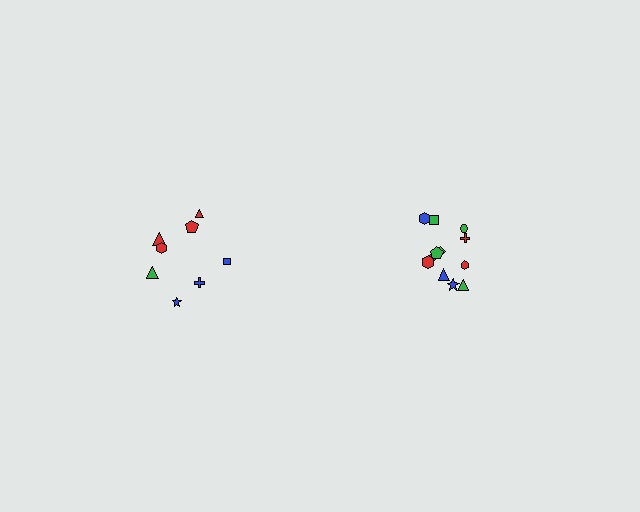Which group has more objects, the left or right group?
The right group.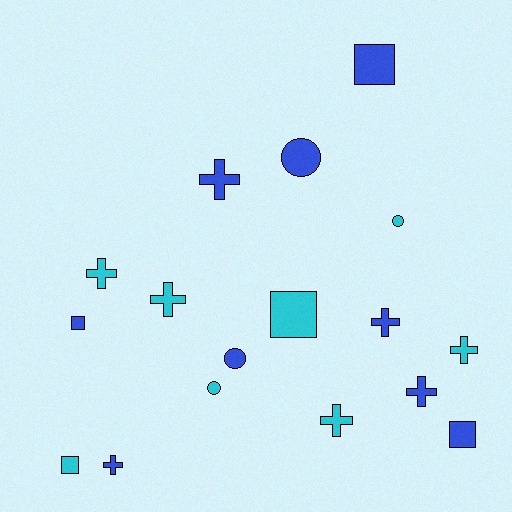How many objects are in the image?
There are 17 objects.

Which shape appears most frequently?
Cross, with 8 objects.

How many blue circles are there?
There are 2 blue circles.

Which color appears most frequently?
Blue, with 9 objects.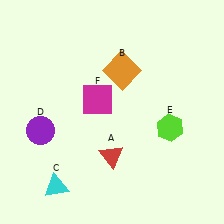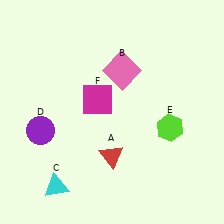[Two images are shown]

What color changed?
The square (B) changed from orange in Image 1 to pink in Image 2.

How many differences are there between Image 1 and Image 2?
There is 1 difference between the two images.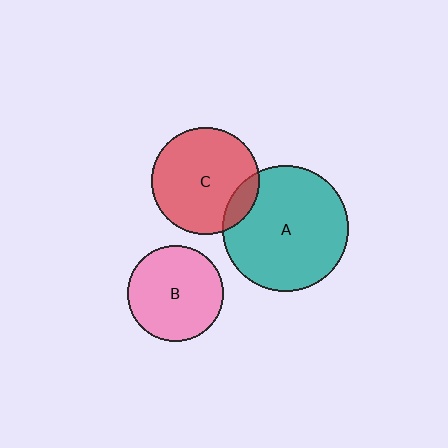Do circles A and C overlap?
Yes.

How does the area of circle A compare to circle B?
Approximately 1.7 times.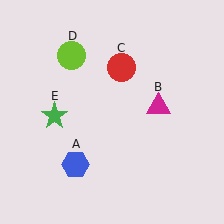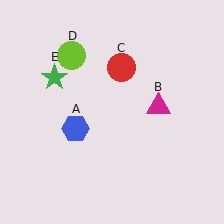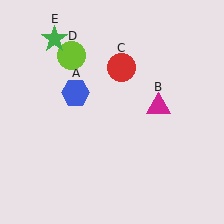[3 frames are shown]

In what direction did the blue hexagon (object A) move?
The blue hexagon (object A) moved up.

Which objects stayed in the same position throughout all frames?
Magenta triangle (object B) and red circle (object C) and lime circle (object D) remained stationary.